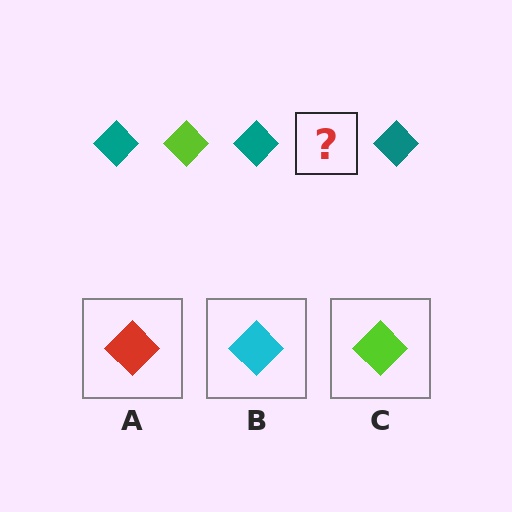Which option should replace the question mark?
Option C.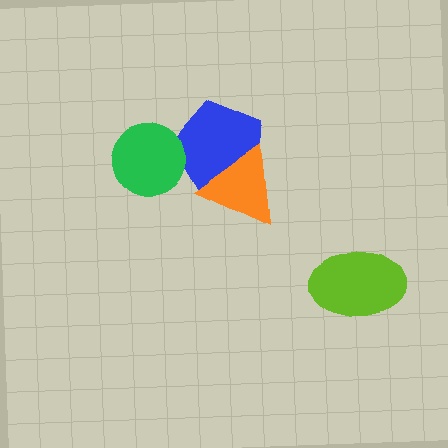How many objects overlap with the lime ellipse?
0 objects overlap with the lime ellipse.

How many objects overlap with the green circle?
1 object overlaps with the green circle.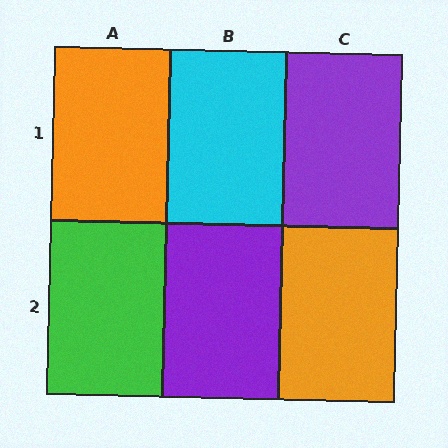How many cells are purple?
2 cells are purple.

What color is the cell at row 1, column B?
Cyan.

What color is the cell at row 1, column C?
Purple.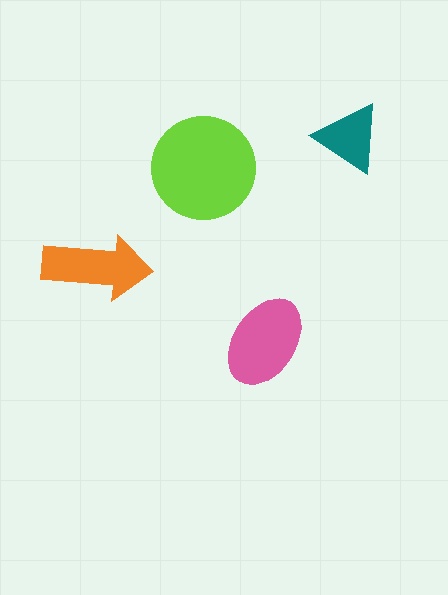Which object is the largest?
The lime circle.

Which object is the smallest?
The teal triangle.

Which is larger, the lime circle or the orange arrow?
The lime circle.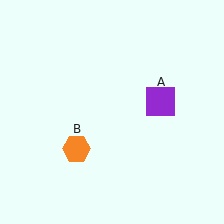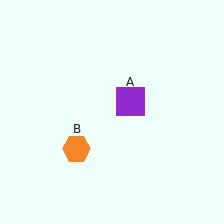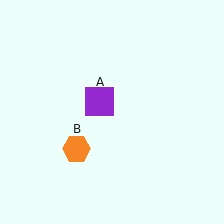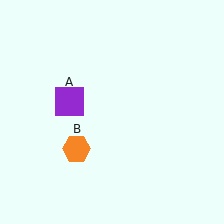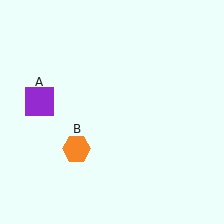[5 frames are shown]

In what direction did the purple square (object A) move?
The purple square (object A) moved left.